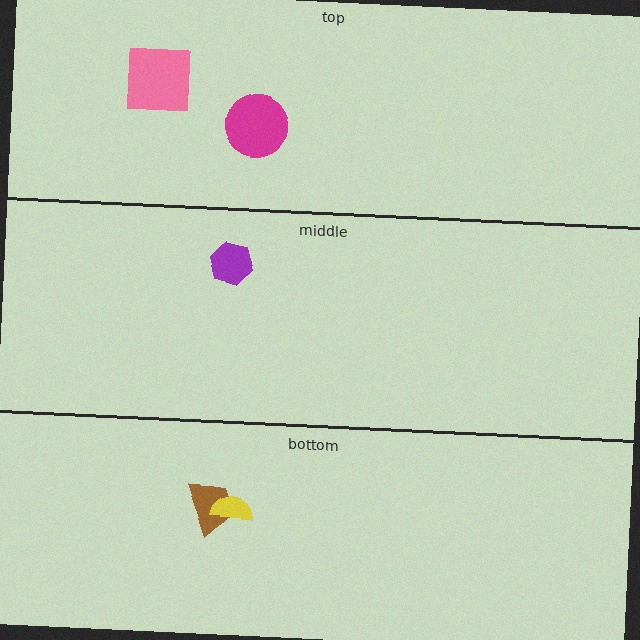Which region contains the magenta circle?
The top region.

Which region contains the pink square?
The top region.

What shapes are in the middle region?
The purple hexagon.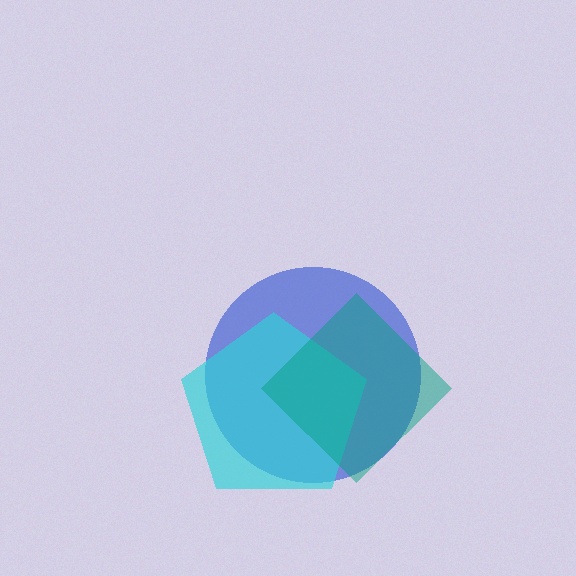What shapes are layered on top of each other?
The layered shapes are: a blue circle, a cyan pentagon, a teal diamond.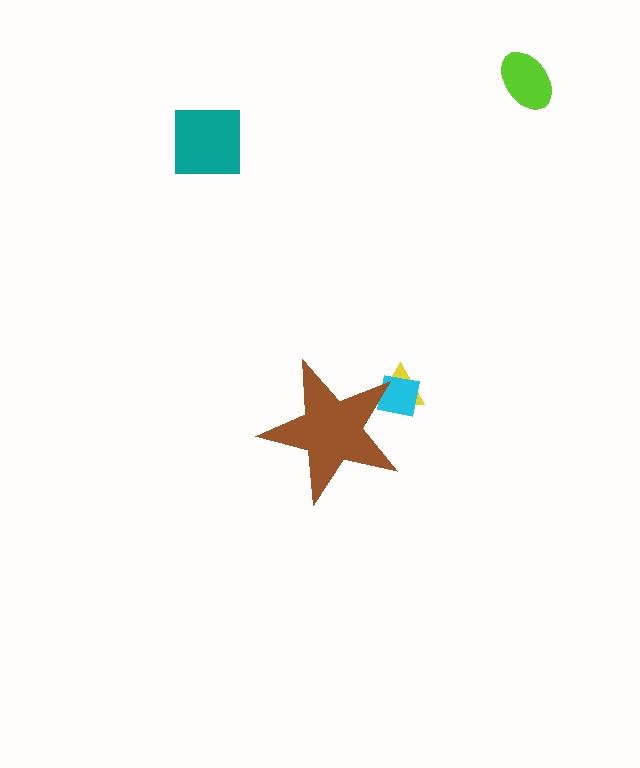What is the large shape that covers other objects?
A brown star.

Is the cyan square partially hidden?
Yes, the cyan square is partially hidden behind the brown star.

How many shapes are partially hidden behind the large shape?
2 shapes are partially hidden.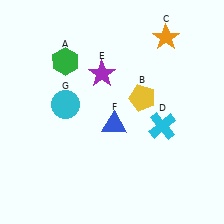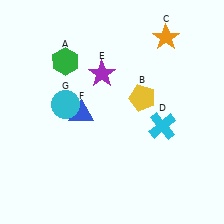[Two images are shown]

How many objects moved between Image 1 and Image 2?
1 object moved between the two images.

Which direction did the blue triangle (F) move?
The blue triangle (F) moved left.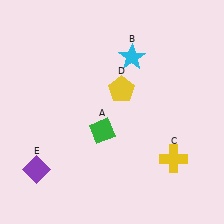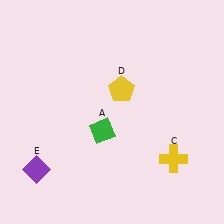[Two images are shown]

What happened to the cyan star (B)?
The cyan star (B) was removed in Image 2. It was in the top-right area of Image 1.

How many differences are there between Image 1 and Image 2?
There is 1 difference between the two images.